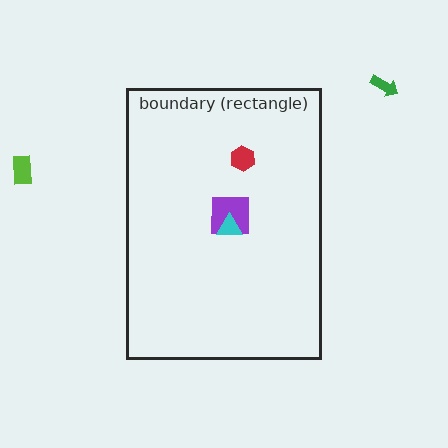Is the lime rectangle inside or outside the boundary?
Outside.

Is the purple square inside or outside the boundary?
Inside.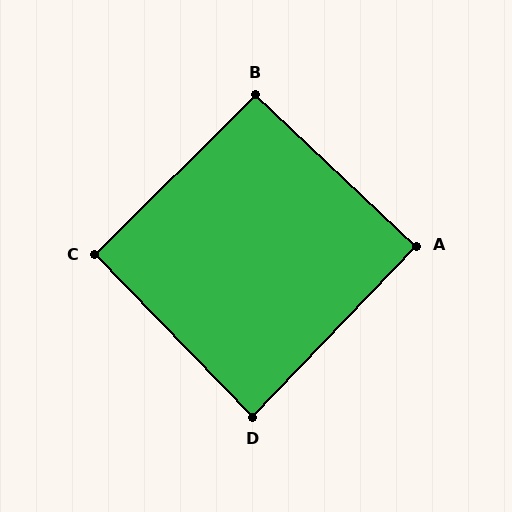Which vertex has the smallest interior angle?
D, at approximately 88 degrees.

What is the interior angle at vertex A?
Approximately 89 degrees (approximately right).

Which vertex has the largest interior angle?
B, at approximately 92 degrees.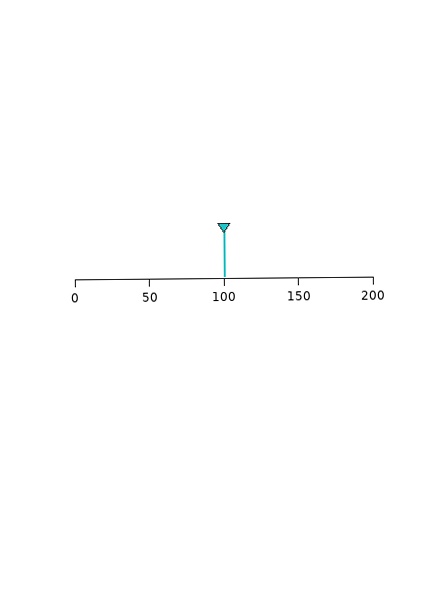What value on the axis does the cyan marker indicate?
The marker indicates approximately 100.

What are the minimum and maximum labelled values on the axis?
The axis runs from 0 to 200.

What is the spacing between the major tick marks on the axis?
The major ticks are spaced 50 apart.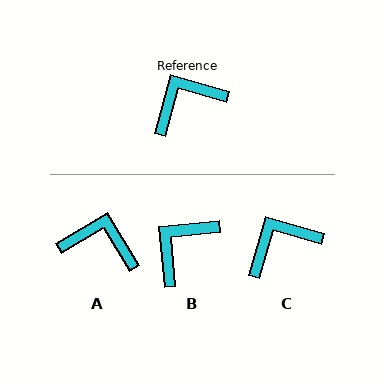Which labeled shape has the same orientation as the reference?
C.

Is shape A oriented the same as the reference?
No, it is off by about 43 degrees.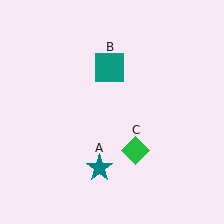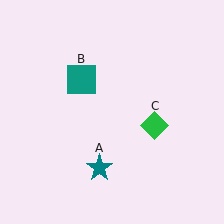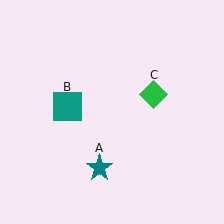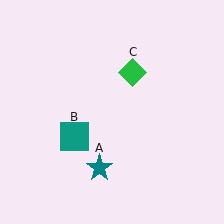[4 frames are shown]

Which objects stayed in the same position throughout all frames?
Teal star (object A) remained stationary.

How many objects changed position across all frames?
2 objects changed position: teal square (object B), green diamond (object C).